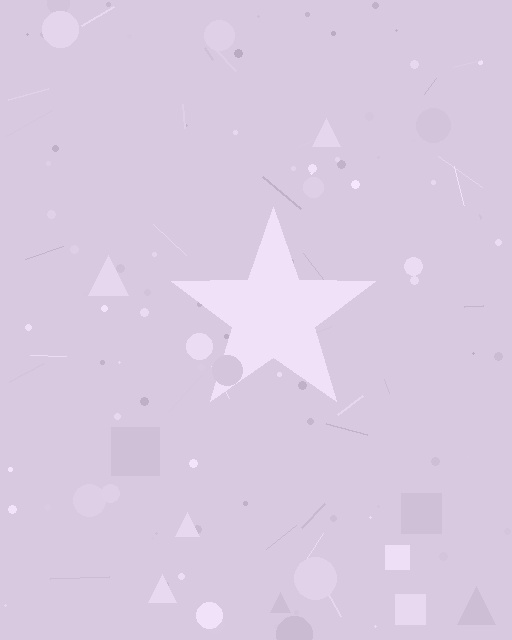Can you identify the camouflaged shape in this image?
The camouflaged shape is a star.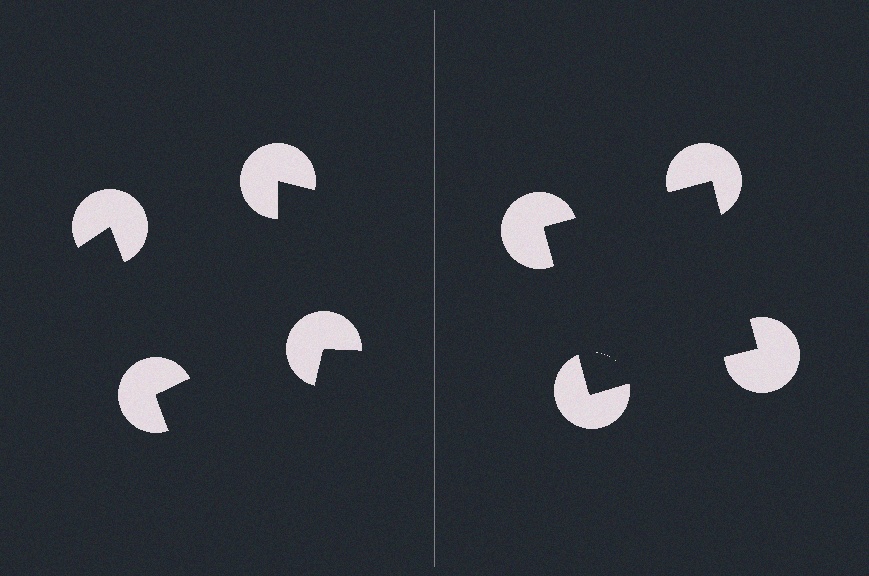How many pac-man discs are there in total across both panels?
8 — 4 on each side.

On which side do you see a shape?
An illusory square appears on the right side. On the left side the wedge cuts are rotated, so no coherent shape forms.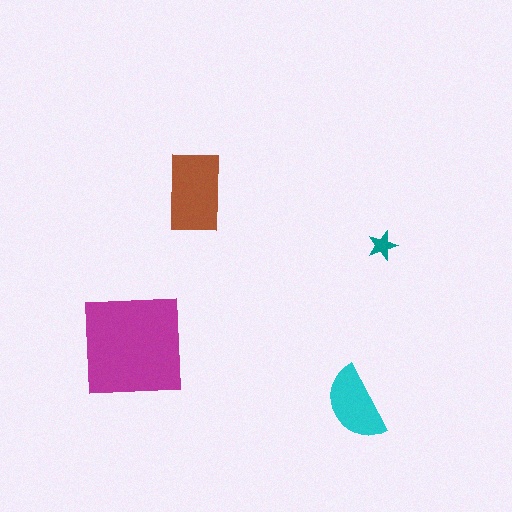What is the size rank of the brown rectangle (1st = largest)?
2nd.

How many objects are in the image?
There are 4 objects in the image.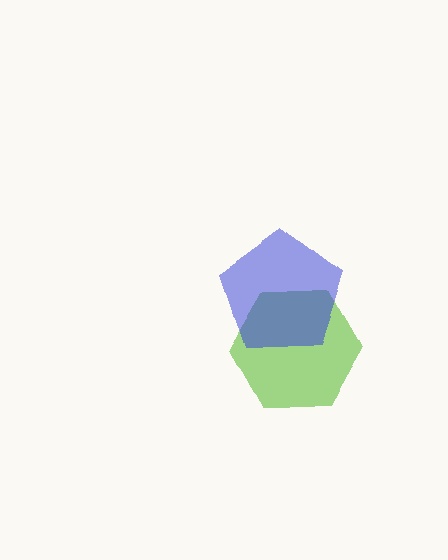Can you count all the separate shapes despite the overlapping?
Yes, there are 2 separate shapes.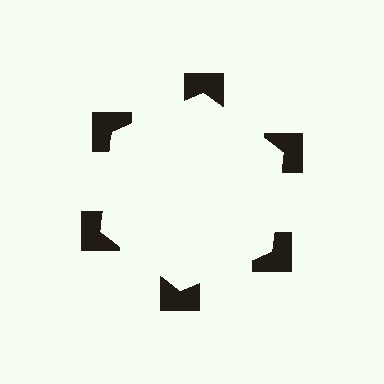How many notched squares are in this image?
There are 6 — one at each vertex of the illusory hexagon.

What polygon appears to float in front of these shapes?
An illusory hexagon — its edges are inferred from the aligned wedge cuts in the notched squares, not physically drawn.